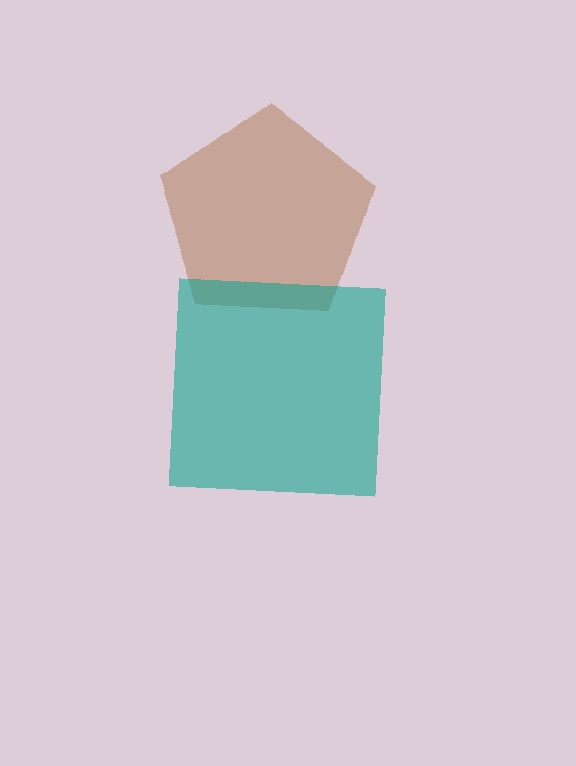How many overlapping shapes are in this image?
There are 2 overlapping shapes in the image.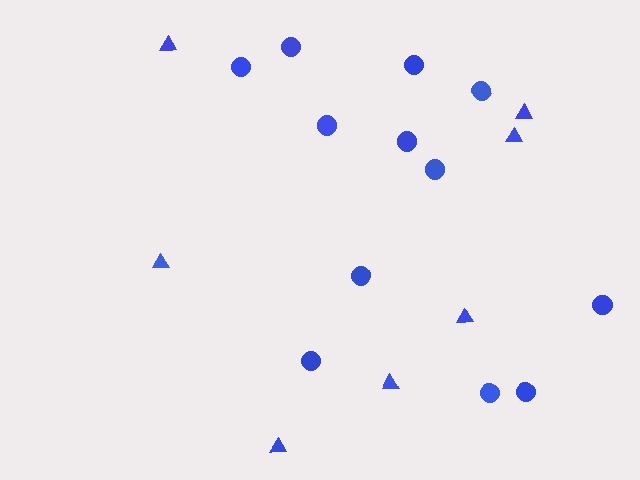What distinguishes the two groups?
There are 2 groups: one group of triangles (7) and one group of circles (12).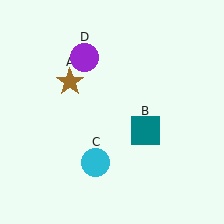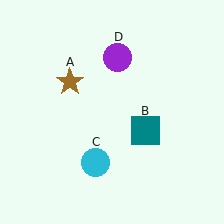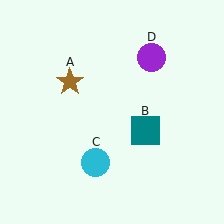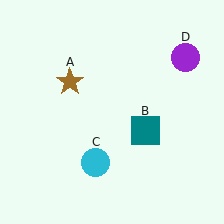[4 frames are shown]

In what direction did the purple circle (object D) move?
The purple circle (object D) moved right.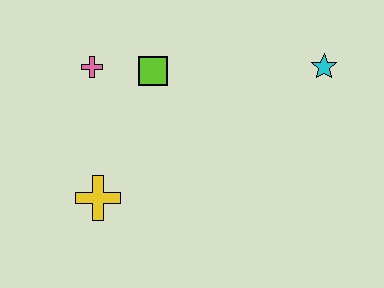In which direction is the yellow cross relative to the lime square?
The yellow cross is below the lime square.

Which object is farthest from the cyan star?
The yellow cross is farthest from the cyan star.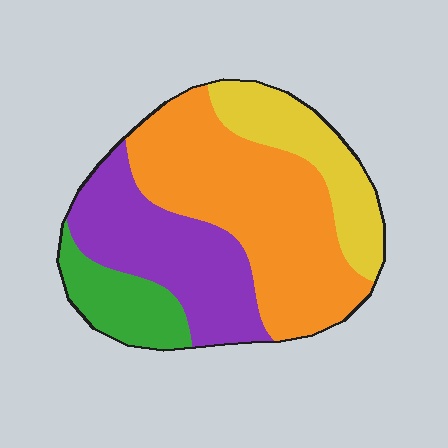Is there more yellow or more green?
Yellow.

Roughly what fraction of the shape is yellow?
Yellow takes up about one sixth (1/6) of the shape.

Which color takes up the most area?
Orange, at roughly 45%.